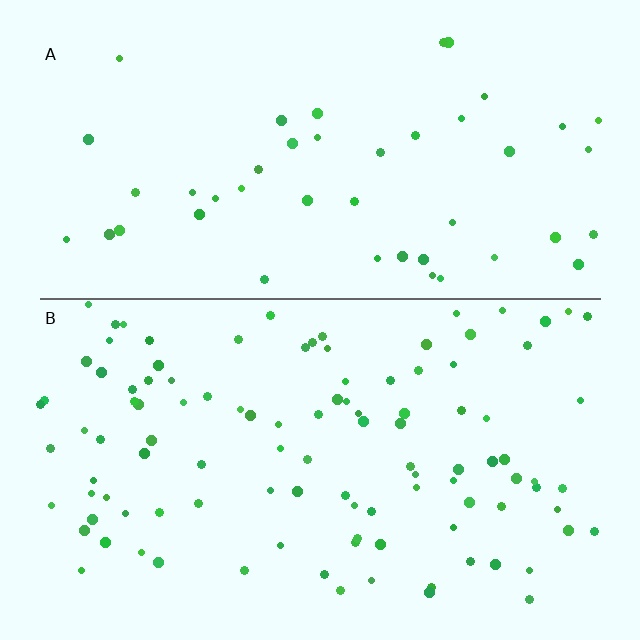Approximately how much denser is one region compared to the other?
Approximately 2.4× — region B over region A.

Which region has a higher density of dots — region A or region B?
B (the bottom).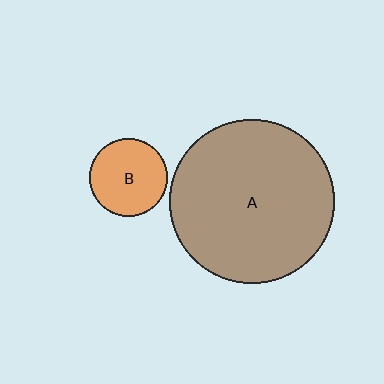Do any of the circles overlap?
No, none of the circles overlap.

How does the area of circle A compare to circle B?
Approximately 4.4 times.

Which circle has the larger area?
Circle A (brown).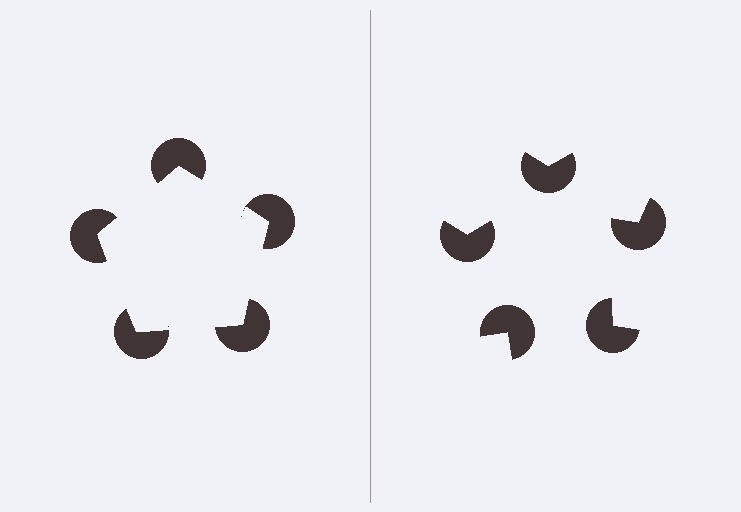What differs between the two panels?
The pac-man discs are positioned identically on both sides; only the wedge orientations differ. On the left they align to a pentagon; on the right they are misaligned.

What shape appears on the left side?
An illusory pentagon.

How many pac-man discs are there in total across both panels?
10 — 5 on each side.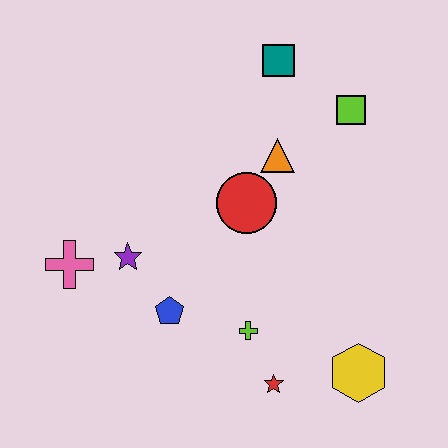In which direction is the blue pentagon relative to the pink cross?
The blue pentagon is to the right of the pink cross.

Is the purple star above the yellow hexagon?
Yes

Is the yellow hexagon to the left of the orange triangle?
No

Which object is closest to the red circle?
The orange triangle is closest to the red circle.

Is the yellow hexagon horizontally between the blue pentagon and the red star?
No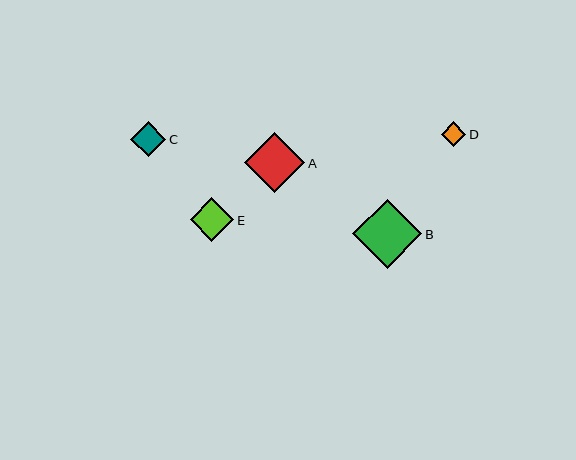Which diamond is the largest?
Diamond B is the largest with a size of approximately 69 pixels.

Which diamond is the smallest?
Diamond D is the smallest with a size of approximately 25 pixels.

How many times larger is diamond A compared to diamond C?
Diamond A is approximately 1.7 times the size of diamond C.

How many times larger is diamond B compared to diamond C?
Diamond B is approximately 2.0 times the size of diamond C.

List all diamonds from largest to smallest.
From largest to smallest: B, A, E, C, D.